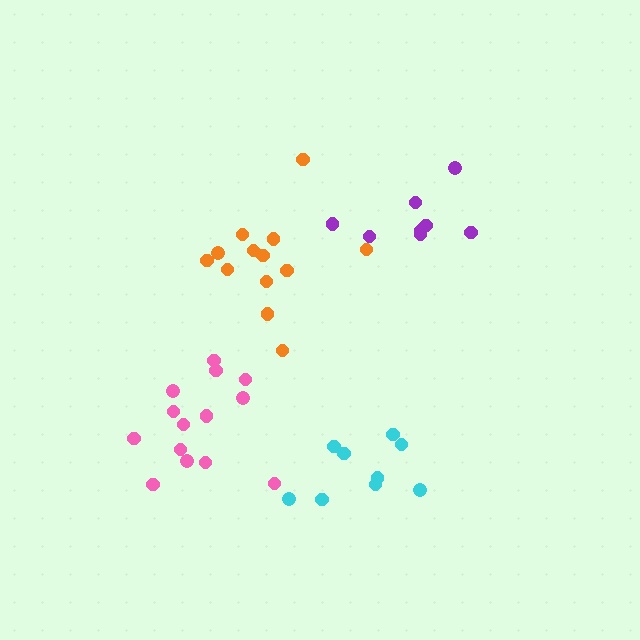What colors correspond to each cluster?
The clusters are colored: pink, purple, orange, cyan.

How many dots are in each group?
Group 1: 14 dots, Group 2: 8 dots, Group 3: 13 dots, Group 4: 9 dots (44 total).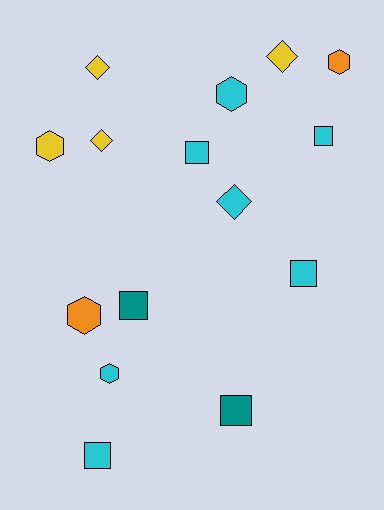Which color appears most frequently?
Cyan, with 7 objects.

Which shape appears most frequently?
Square, with 6 objects.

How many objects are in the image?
There are 15 objects.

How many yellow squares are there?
There are no yellow squares.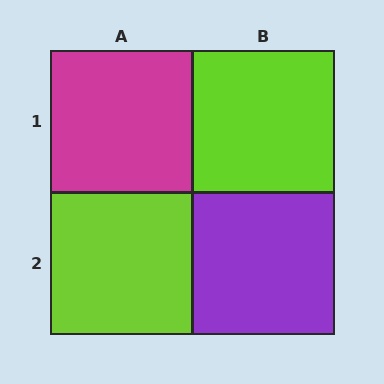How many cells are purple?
1 cell is purple.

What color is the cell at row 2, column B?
Purple.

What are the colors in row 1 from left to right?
Magenta, lime.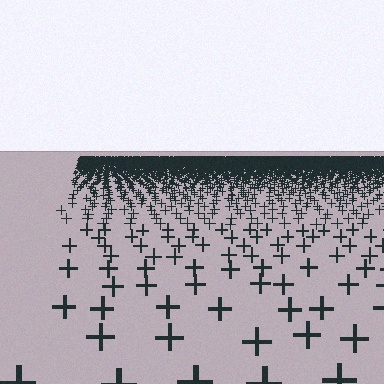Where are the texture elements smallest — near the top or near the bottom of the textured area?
Near the top.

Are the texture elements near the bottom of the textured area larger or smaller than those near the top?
Larger. Near the bottom, elements are closer to the viewer and appear at a bigger on-screen size.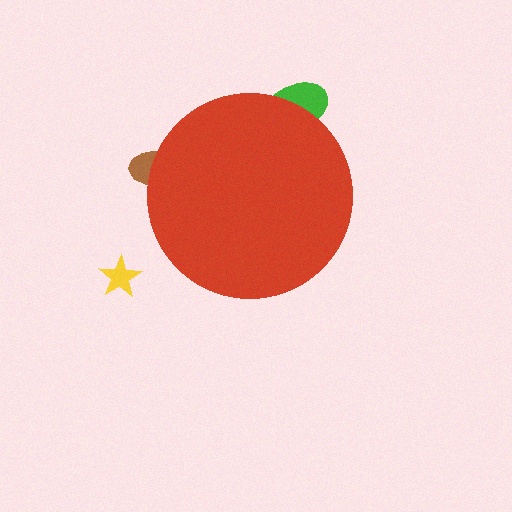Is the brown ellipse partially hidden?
Yes, the brown ellipse is partially hidden behind the red circle.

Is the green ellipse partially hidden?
Yes, the green ellipse is partially hidden behind the red circle.